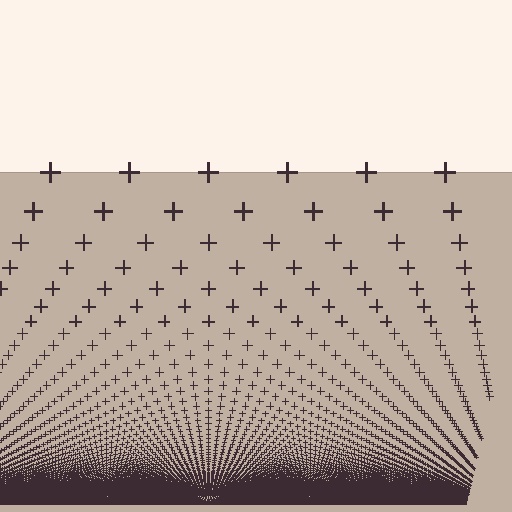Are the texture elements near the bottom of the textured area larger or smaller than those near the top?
Smaller. The gradient is inverted — elements near the bottom are smaller and denser.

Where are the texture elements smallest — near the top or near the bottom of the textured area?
Near the bottom.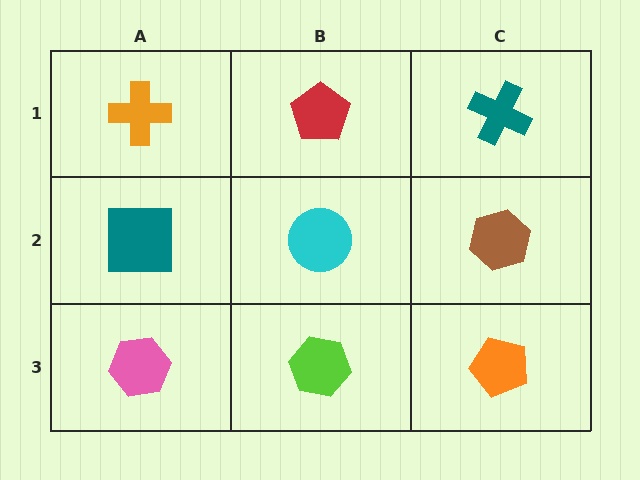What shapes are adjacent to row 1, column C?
A brown hexagon (row 2, column C), a red pentagon (row 1, column B).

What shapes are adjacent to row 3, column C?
A brown hexagon (row 2, column C), a lime hexagon (row 3, column B).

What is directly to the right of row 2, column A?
A cyan circle.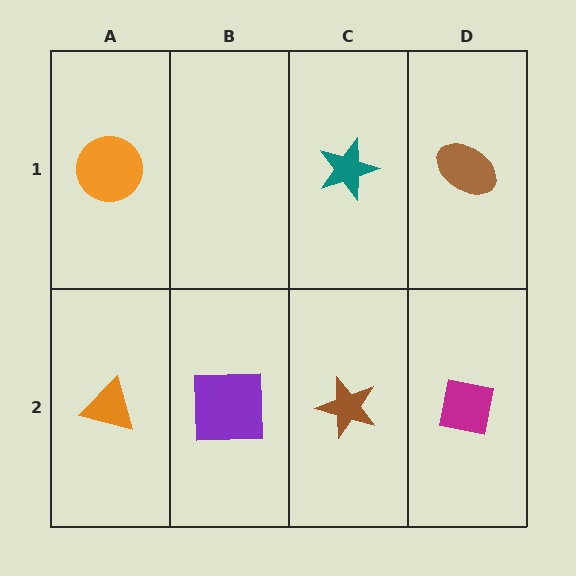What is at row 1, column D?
A brown ellipse.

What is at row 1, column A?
An orange circle.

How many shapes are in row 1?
3 shapes.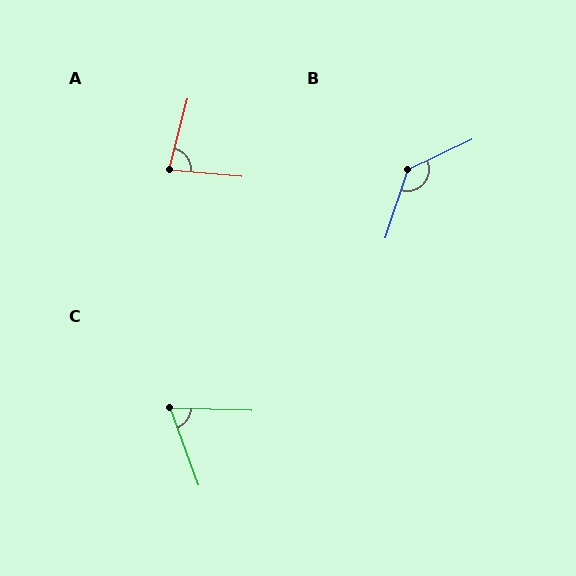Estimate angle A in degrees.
Approximately 80 degrees.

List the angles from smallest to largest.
C (68°), A (80°), B (134°).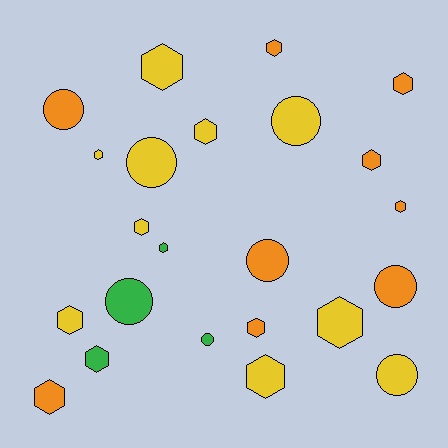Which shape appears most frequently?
Hexagon, with 15 objects.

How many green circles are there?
There are 2 green circles.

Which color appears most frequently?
Yellow, with 10 objects.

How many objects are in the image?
There are 23 objects.